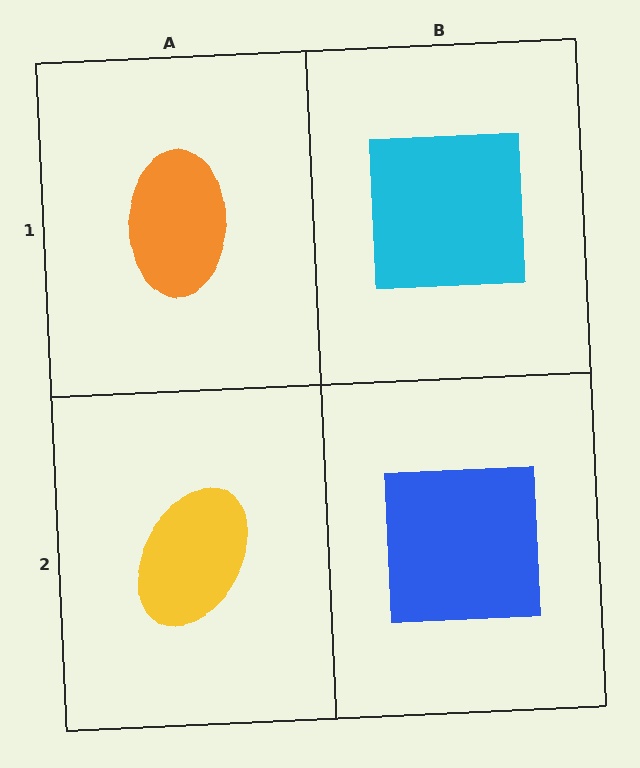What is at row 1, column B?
A cyan square.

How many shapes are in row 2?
2 shapes.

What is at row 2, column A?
A yellow ellipse.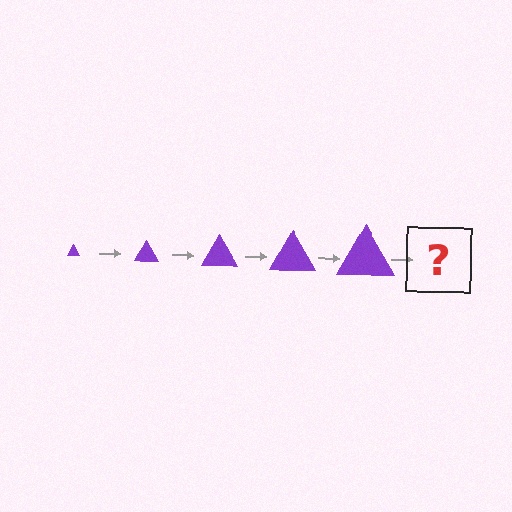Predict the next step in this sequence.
The next step is a purple triangle, larger than the previous one.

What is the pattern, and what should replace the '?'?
The pattern is that the triangle gets progressively larger each step. The '?' should be a purple triangle, larger than the previous one.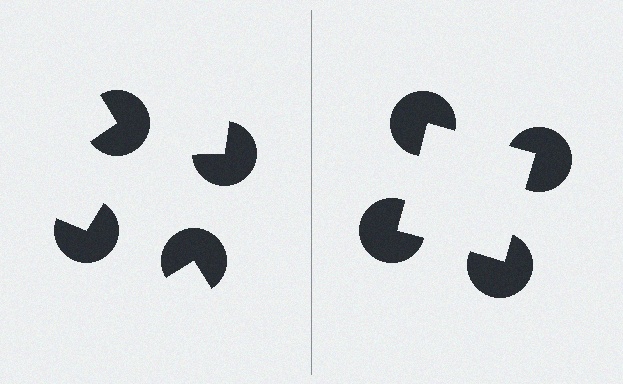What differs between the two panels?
The pac-man discs are positioned identically on both sides; only the wedge orientations differ. On the right they align to a square; on the left they are misaligned.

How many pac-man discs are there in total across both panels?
8 — 4 on each side.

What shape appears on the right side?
An illusory square.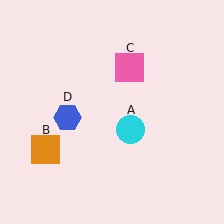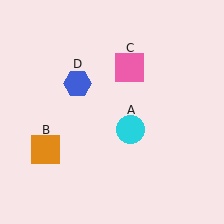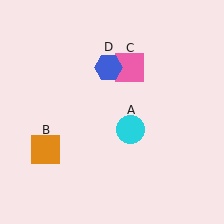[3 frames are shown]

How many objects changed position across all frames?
1 object changed position: blue hexagon (object D).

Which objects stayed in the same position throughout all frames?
Cyan circle (object A) and orange square (object B) and pink square (object C) remained stationary.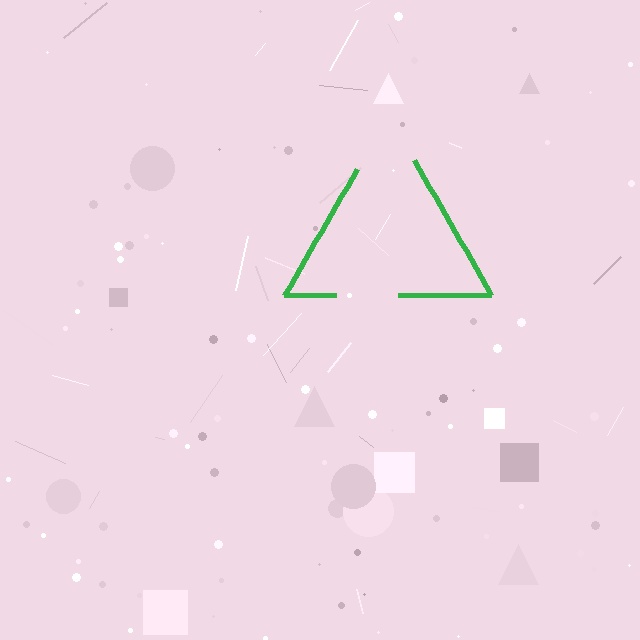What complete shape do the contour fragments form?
The contour fragments form a triangle.